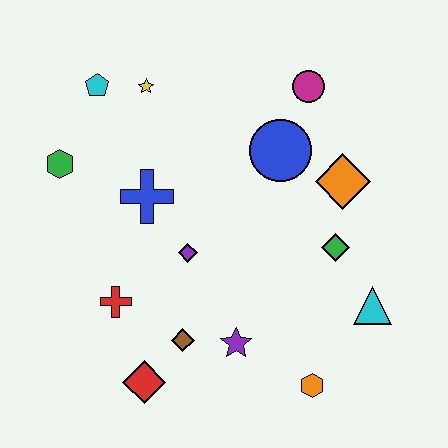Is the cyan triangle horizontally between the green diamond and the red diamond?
No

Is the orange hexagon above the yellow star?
No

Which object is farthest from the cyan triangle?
The cyan pentagon is farthest from the cyan triangle.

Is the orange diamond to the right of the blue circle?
Yes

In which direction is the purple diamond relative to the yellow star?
The purple diamond is below the yellow star.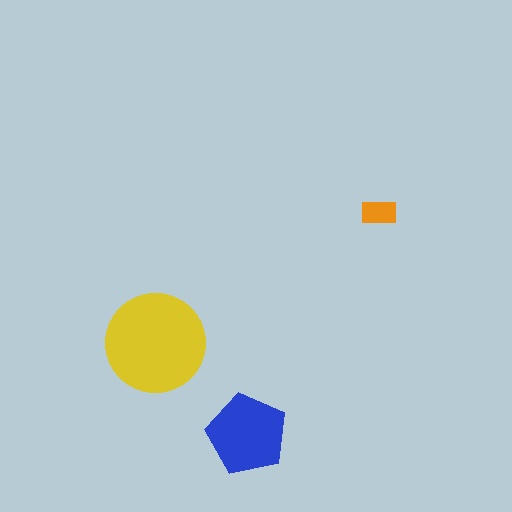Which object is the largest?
The yellow circle.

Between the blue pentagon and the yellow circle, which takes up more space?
The yellow circle.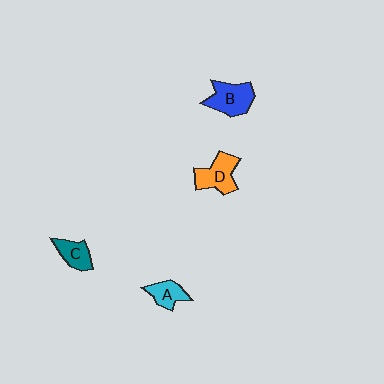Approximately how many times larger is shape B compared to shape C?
Approximately 1.5 times.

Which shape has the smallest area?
Shape A (cyan).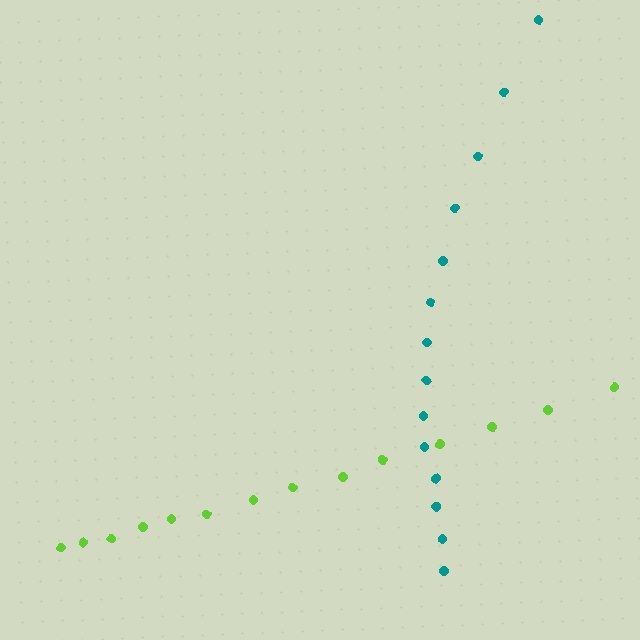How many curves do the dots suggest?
There are 2 distinct paths.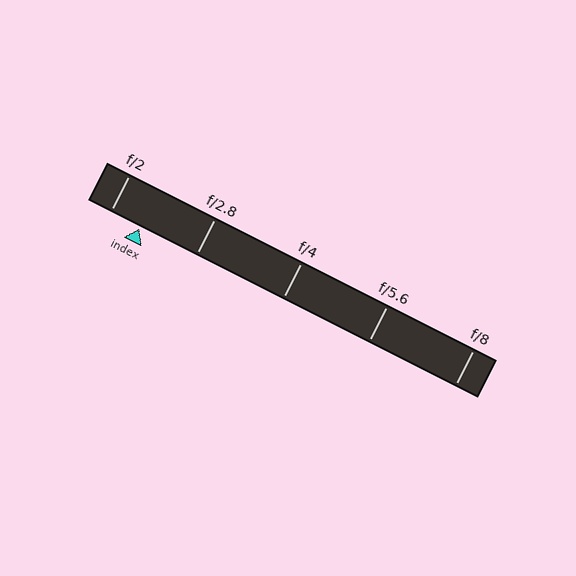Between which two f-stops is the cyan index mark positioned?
The index mark is between f/2 and f/2.8.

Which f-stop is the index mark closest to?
The index mark is closest to f/2.